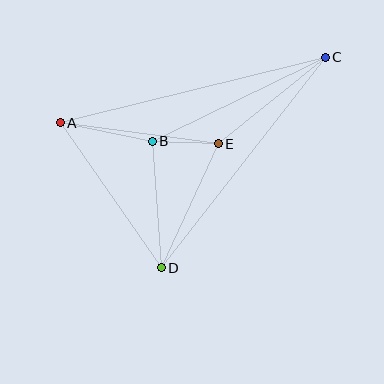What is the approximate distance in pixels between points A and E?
The distance between A and E is approximately 159 pixels.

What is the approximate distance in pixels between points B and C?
The distance between B and C is approximately 193 pixels.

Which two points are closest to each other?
Points B and E are closest to each other.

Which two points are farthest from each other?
Points A and C are farthest from each other.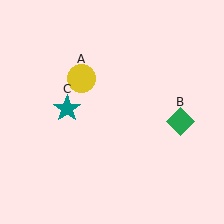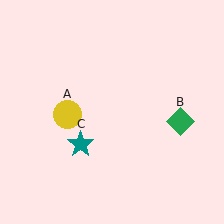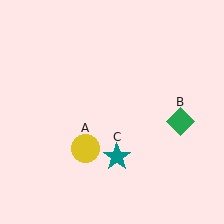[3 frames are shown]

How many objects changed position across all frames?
2 objects changed position: yellow circle (object A), teal star (object C).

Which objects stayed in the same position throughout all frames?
Green diamond (object B) remained stationary.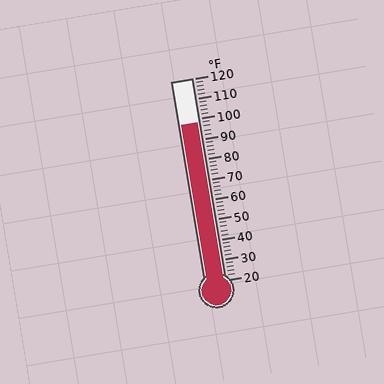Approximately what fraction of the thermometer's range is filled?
The thermometer is filled to approximately 80% of its range.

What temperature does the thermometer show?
The thermometer shows approximately 98°F.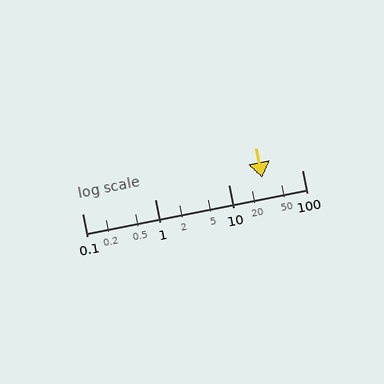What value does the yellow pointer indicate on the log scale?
The pointer indicates approximately 29.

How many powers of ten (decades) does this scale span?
The scale spans 3 decades, from 0.1 to 100.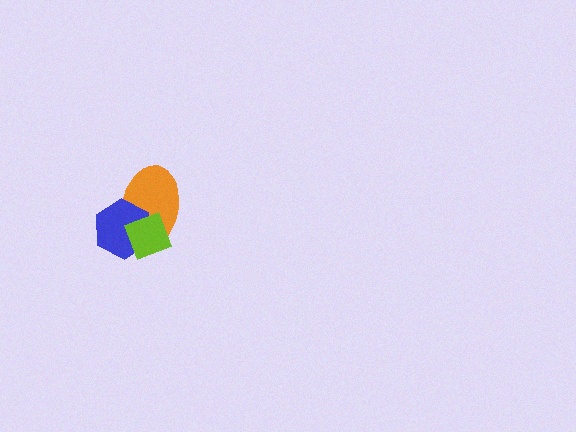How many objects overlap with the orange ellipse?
2 objects overlap with the orange ellipse.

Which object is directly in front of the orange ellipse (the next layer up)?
The blue hexagon is directly in front of the orange ellipse.